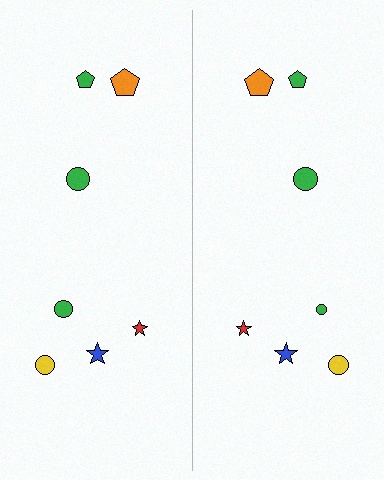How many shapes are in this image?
There are 14 shapes in this image.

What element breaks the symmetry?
The green circle on the right side has a different size than its mirror counterpart.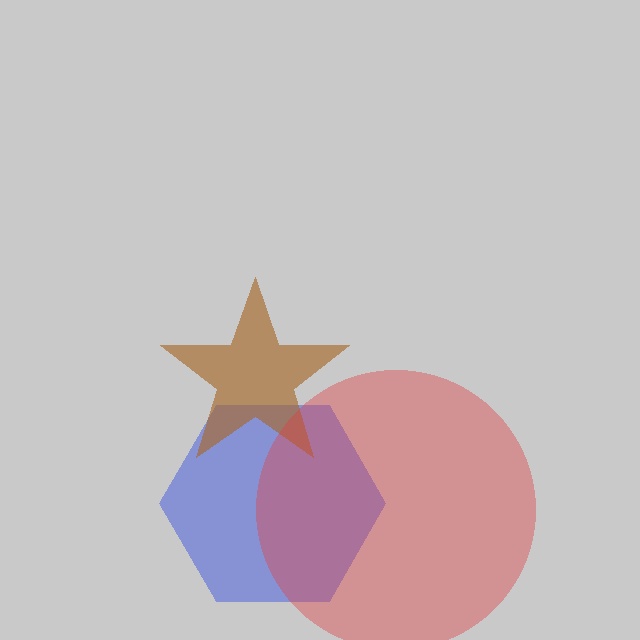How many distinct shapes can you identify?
There are 3 distinct shapes: a blue hexagon, a brown star, a red circle.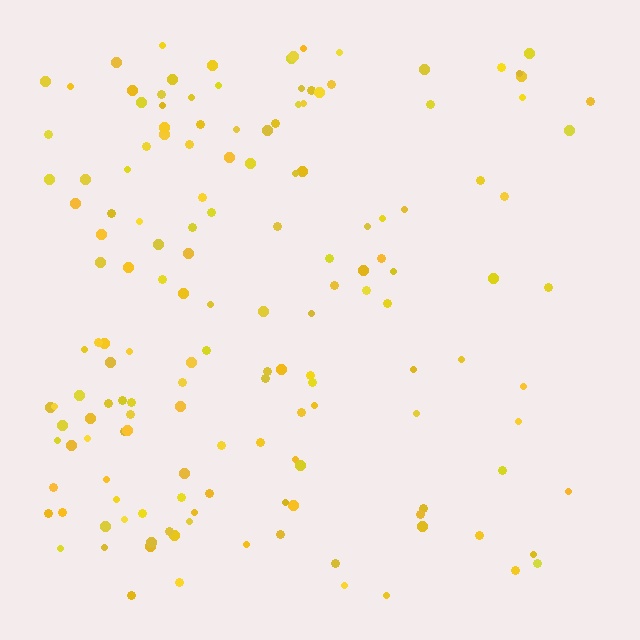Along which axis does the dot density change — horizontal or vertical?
Horizontal.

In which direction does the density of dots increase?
From right to left, with the left side densest.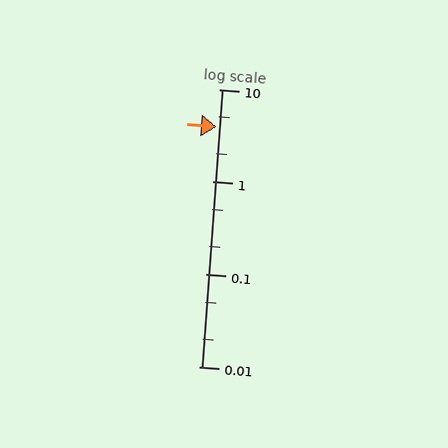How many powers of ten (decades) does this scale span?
The scale spans 3 decades, from 0.01 to 10.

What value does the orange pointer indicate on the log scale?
The pointer indicates approximately 3.9.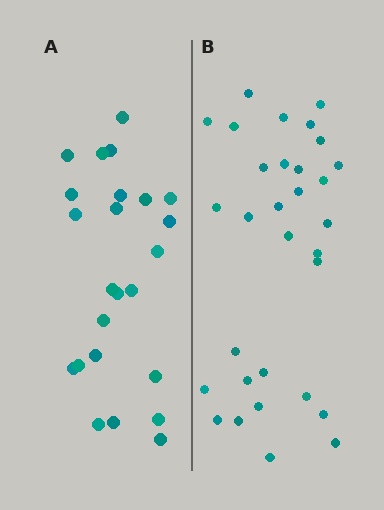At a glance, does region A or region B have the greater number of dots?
Region B (the right region) has more dots.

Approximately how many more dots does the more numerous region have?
Region B has roughly 8 or so more dots than region A.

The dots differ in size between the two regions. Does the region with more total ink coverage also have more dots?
No. Region A has more total ink coverage because its dots are larger, but region B actually contains more individual dots. Total area can be misleading — the number of items is what matters here.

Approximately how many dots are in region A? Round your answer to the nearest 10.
About 20 dots. (The exact count is 24, which rounds to 20.)